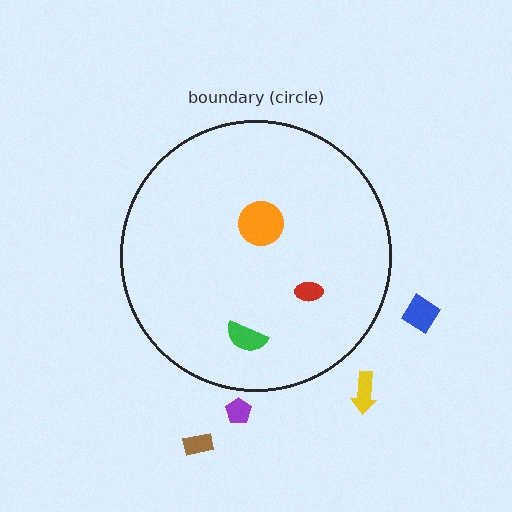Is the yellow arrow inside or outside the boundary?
Outside.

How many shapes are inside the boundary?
3 inside, 4 outside.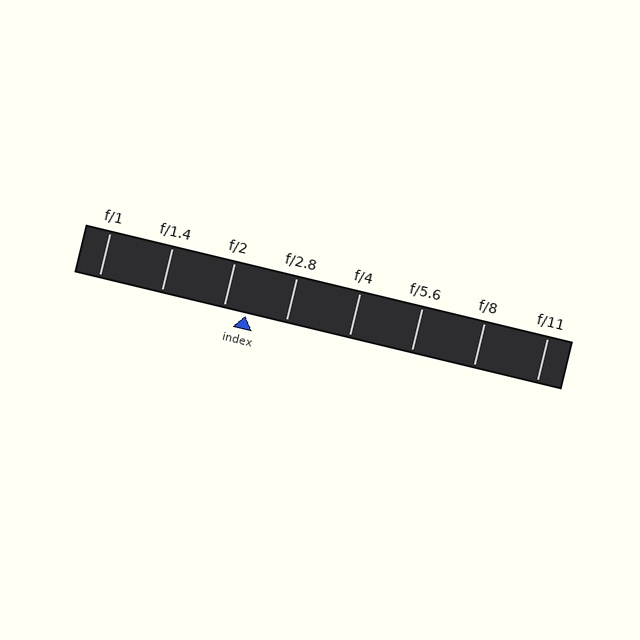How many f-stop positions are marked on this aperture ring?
There are 8 f-stop positions marked.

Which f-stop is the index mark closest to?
The index mark is closest to f/2.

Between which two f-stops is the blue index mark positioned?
The index mark is between f/2 and f/2.8.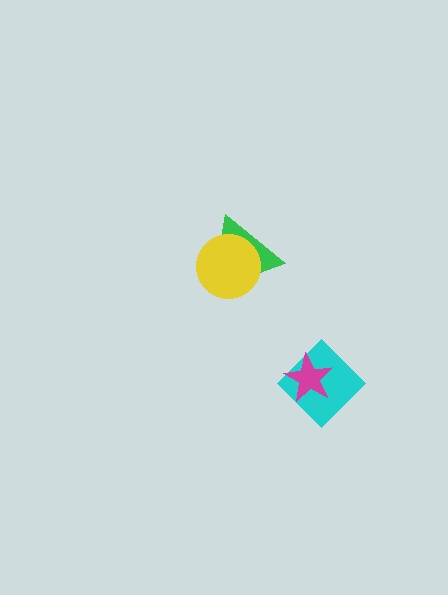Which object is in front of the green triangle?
The yellow circle is in front of the green triangle.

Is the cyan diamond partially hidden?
Yes, it is partially covered by another shape.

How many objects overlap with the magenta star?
1 object overlaps with the magenta star.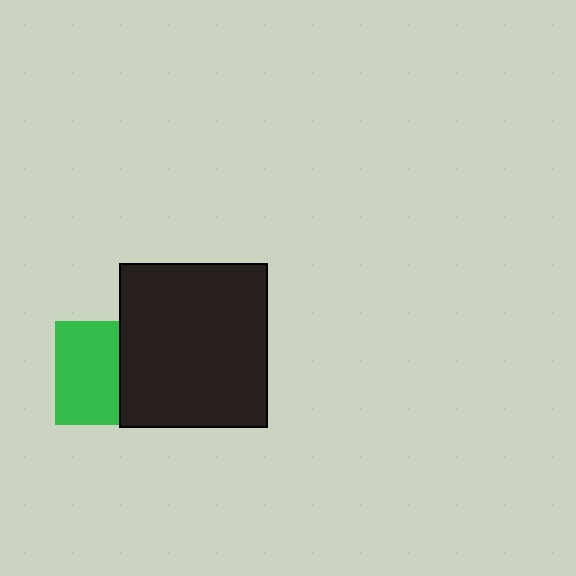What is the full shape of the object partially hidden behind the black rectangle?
The partially hidden object is a green square.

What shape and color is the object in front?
The object in front is a black rectangle.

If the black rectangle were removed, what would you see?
You would see the complete green square.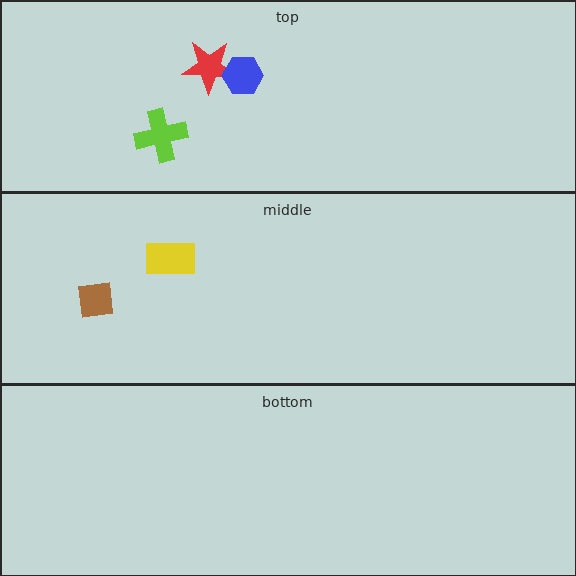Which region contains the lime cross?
The top region.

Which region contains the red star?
The top region.